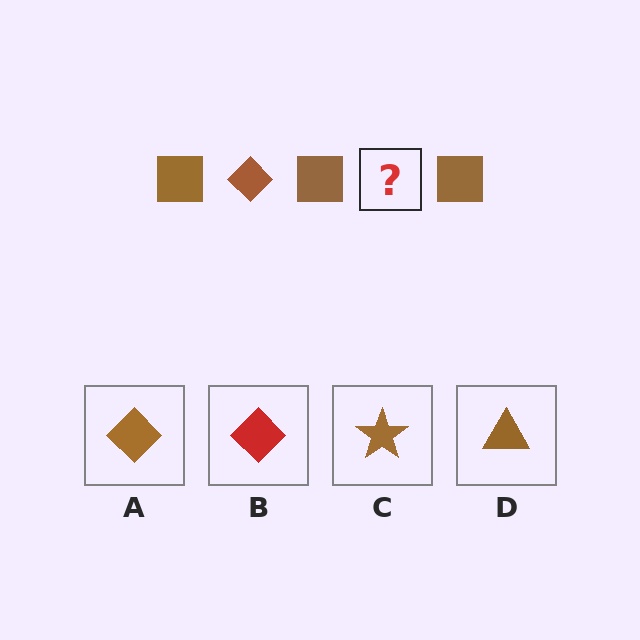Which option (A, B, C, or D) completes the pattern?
A.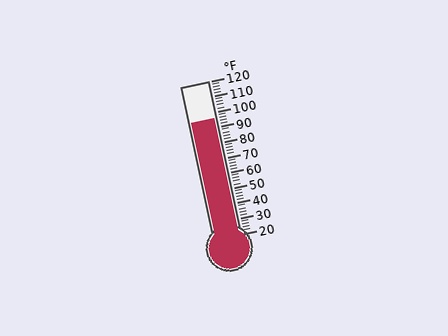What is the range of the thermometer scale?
The thermometer scale ranges from 20°F to 120°F.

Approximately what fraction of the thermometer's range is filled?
The thermometer is filled to approximately 75% of its range.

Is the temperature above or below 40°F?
The temperature is above 40°F.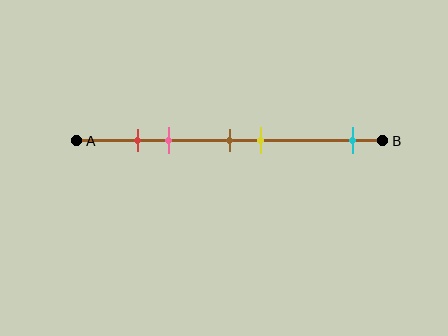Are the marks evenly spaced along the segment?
No, the marks are not evenly spaced.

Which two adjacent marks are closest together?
The red and pink marks are the closest adjacent pair.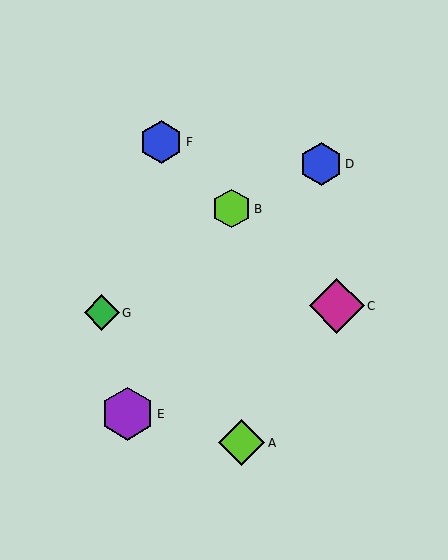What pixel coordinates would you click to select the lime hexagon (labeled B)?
Click at (231, 209) to select the lime hexagon B.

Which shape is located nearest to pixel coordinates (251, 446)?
The lime diamond (labeled A) at (242, 443) is nearest to that location.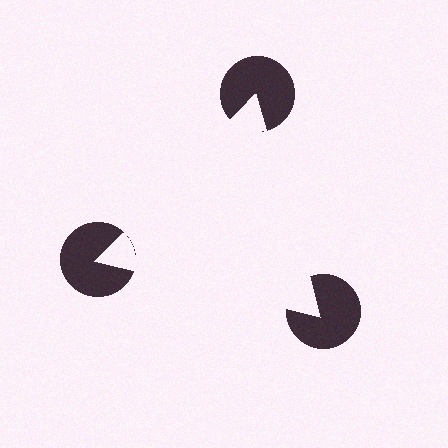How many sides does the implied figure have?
3 sides.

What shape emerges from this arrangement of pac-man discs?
An illusory triangle — its edges are inferred from the aligned wedge cuts in the pac-man discs, not physically drawn.